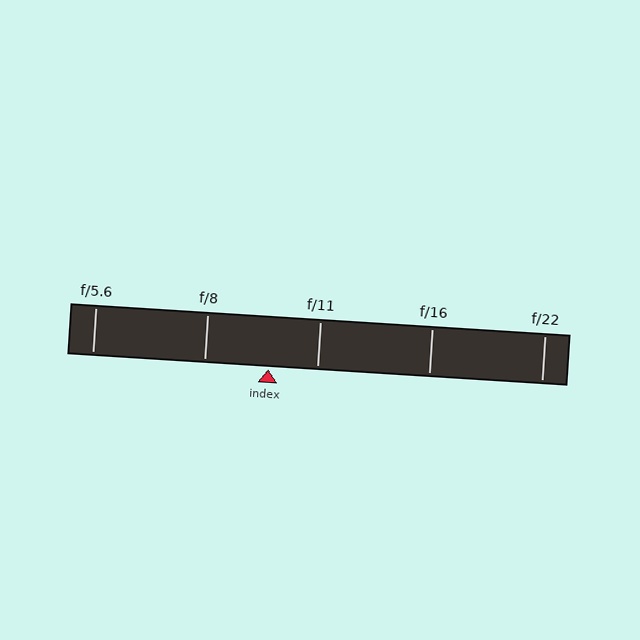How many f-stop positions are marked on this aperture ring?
There are 5 f-stop positions marked.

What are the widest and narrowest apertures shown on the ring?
The widest aperture shown is f/5.6 and the narrowest is f/22.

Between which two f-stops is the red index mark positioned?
The index mark is between f/8 and f/11.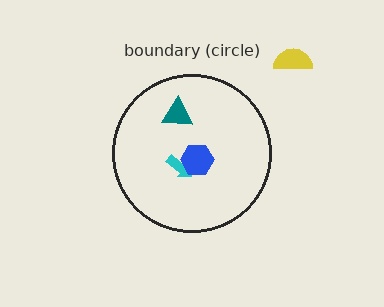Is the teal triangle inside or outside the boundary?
Inside.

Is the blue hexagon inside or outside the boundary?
Inside.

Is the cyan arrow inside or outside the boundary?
Inside.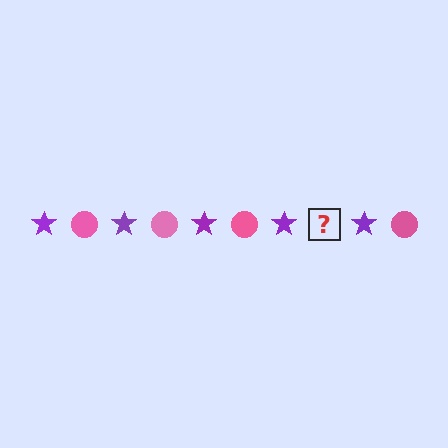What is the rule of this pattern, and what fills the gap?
The rule is that the pattern alternates between purple star and pink circle. The gap should be filled with a pink circle.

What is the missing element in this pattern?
The missing element is a pink circle.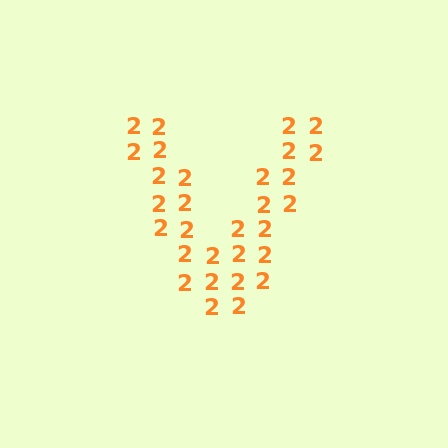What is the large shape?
The large shape is the letter V.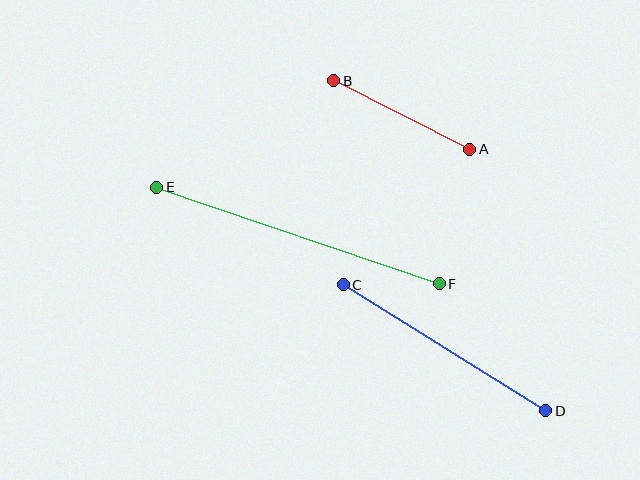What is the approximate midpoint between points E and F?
The midpoint is at approximately (298, 236) pixels.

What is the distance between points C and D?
The distance is approximately 238 pixels.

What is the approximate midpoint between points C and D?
The midpoint is at approximately (445, 348) pixels.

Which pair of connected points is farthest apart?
Points E and F are farthest apart.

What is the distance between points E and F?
The distance is approximately 299 pixels.